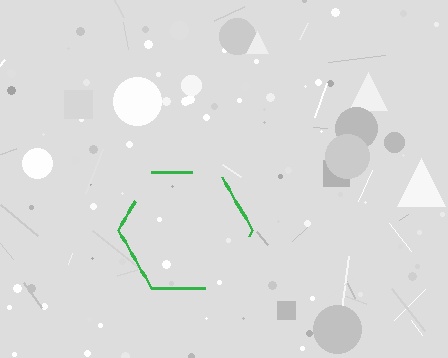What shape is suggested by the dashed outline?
The dashed outline suggests a hexagon.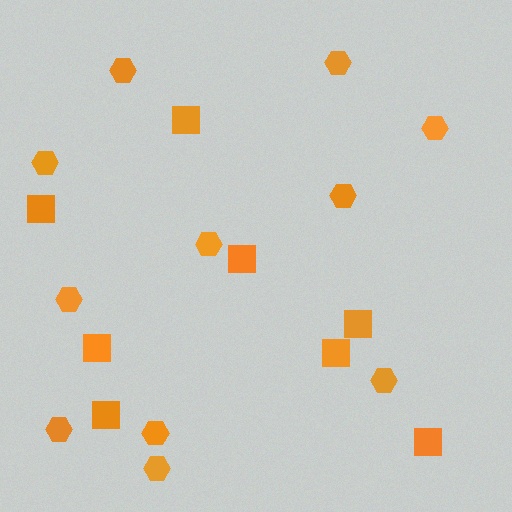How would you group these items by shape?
There are 2 groups: one group of squares (8) and one group of hexagons (11).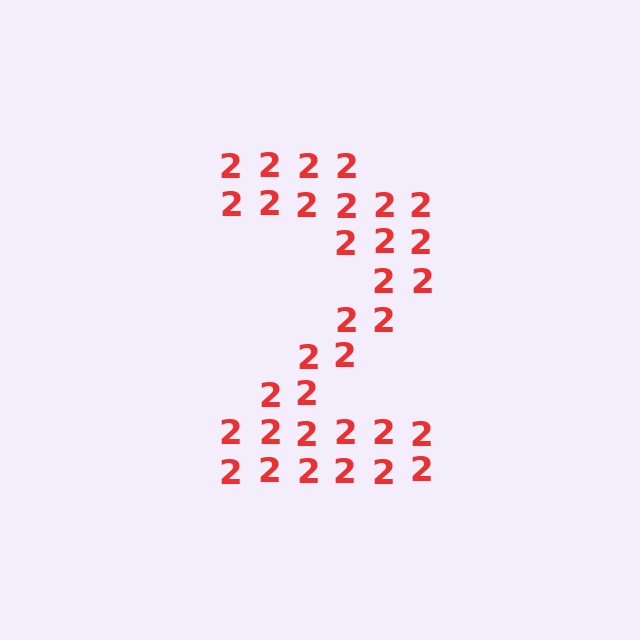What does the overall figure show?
The overall figure shows the digit 2.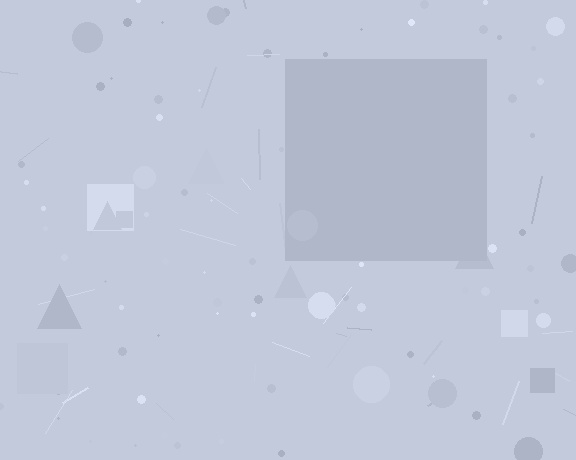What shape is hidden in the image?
A square is hidden in the image.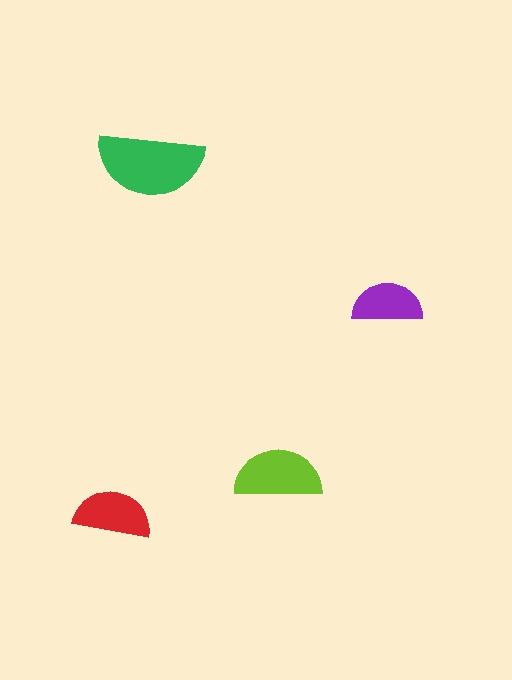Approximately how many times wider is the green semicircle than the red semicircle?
About 1.5 times wider.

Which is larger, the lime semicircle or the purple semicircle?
The lime one.